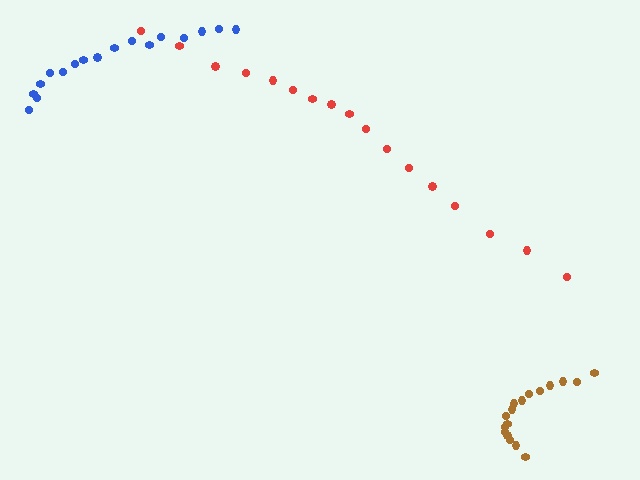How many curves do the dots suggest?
There are 3 distinct paths.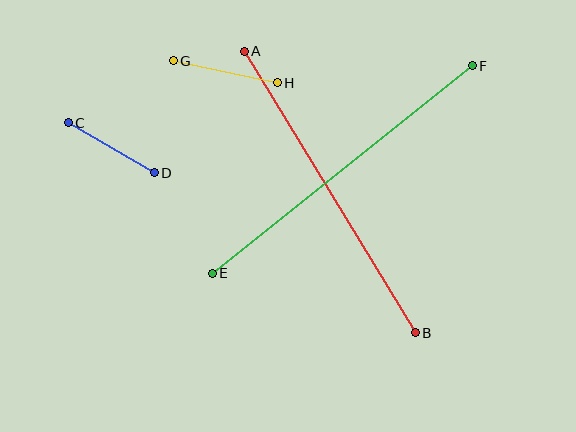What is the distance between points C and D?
The distance is approximately 100 pixels.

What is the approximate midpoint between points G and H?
The midpoint is at approximately (225, 72) pixels.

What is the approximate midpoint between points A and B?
The midpoint is at approximately (330, 192) pixels.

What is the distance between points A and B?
The distance is approximately 330 pixels.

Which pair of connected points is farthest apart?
Points E and F are farthest apart.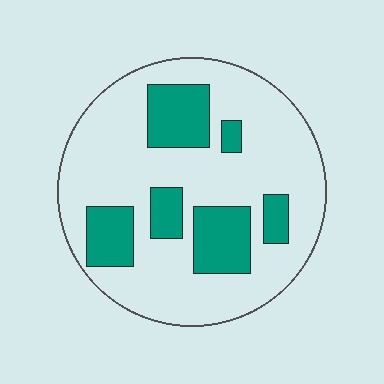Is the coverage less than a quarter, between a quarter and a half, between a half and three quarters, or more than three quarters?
Between a quarter and a half.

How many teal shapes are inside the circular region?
6.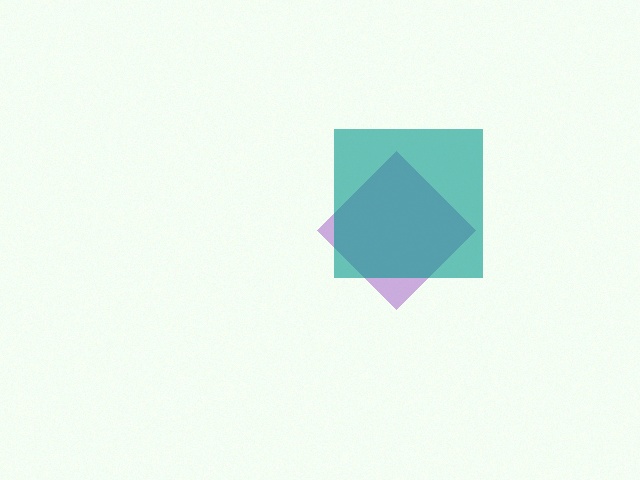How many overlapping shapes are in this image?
There are 2 overlapping shapes in the image.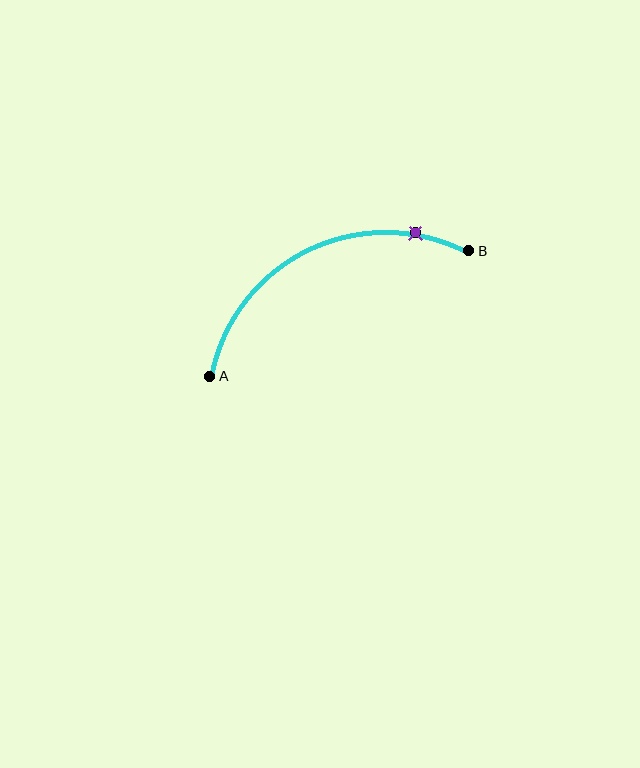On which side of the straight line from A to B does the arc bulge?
The arc bulges above the straight line connecting A and B.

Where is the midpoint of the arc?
The arc midpoint is the point on the curve farthest from the straight line joining A and B. It sits above that line.